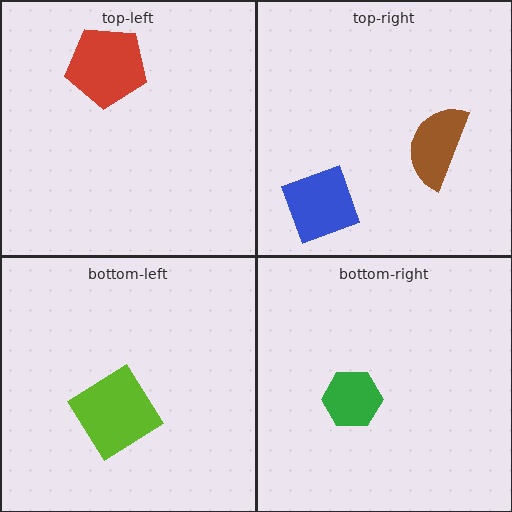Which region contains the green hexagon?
The bottom-right region.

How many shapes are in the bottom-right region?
1.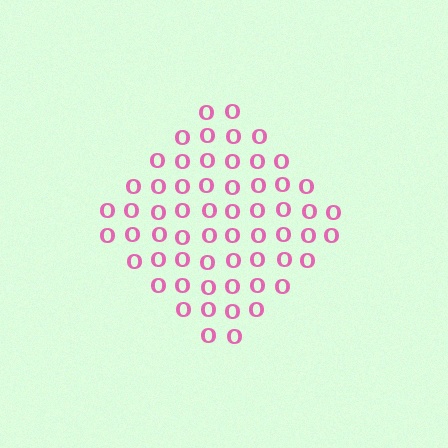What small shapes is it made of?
It is made of small letter O's.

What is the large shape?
The large shape is a diamond.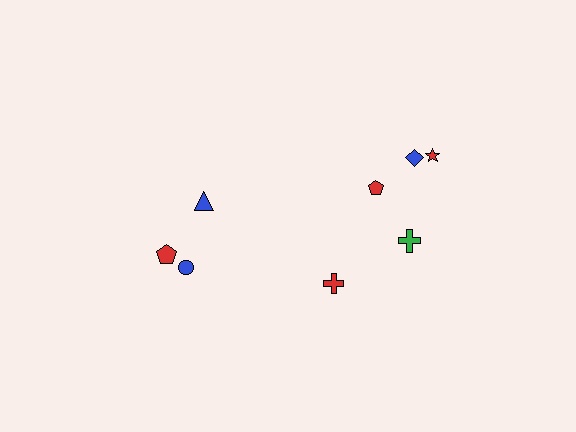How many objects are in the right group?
There are 5 objects.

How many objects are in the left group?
There are 3 objects.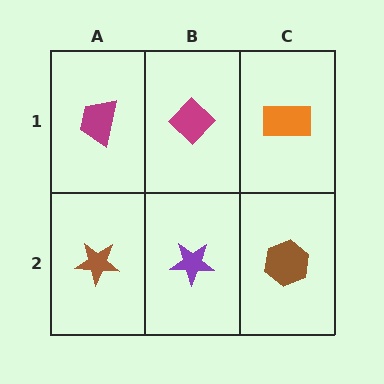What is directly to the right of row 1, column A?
A magenta diamond.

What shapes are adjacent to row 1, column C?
A brown hexagon (row 2, column C), a magenta diamond (row 1, column B).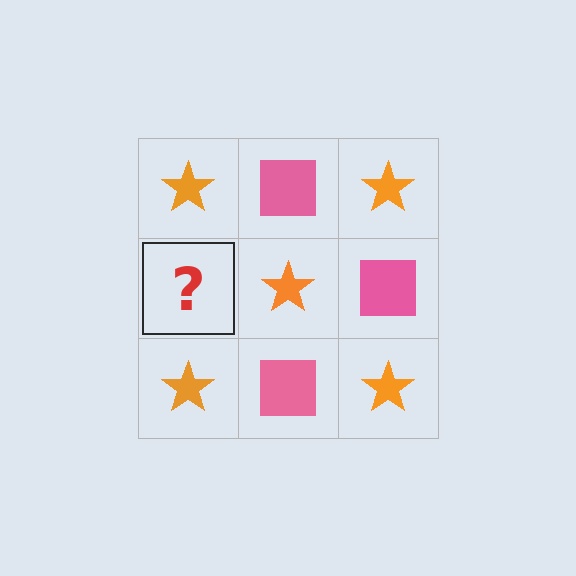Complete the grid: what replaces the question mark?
The question mark should be replaced with a pink square.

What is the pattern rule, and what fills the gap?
The rule is that it alternates orange star and pink square in a checkerboard pattern. The gap should be filled with a pink square.